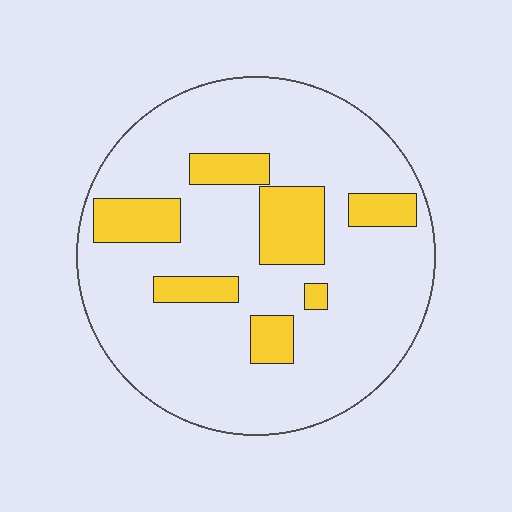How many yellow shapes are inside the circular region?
7.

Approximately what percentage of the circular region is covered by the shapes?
Approximately 20%.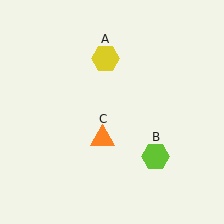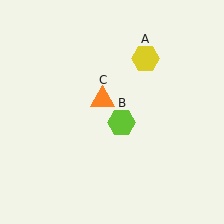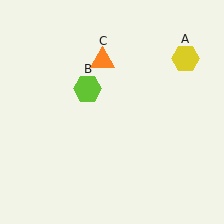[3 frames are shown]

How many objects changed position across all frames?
3 objects changed position: yellow hexagon (object A), lime hexagon (object B), orange triangle (object C).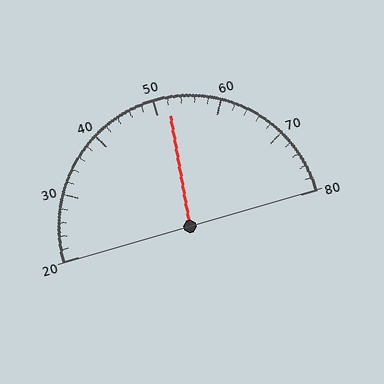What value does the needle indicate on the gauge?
The needle indicates approximately 52.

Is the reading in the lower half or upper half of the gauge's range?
The reading is in the upper half of the range (20 to 80).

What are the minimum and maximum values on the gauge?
The gauge ranges from 20 to 80.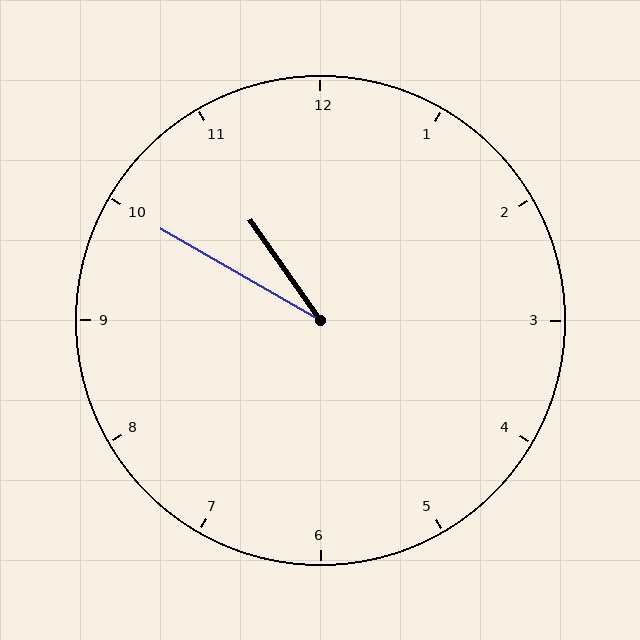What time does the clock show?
10:50.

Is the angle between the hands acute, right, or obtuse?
It is acute.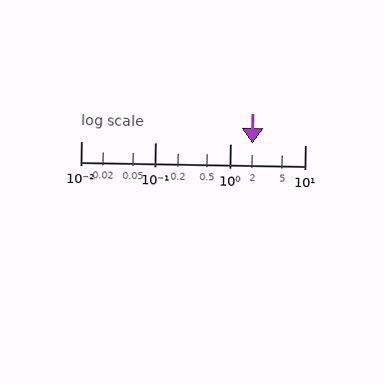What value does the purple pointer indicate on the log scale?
The pointer indicates approximately 2.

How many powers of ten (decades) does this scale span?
The scale spans 3 decades, from 0.01 to 10.